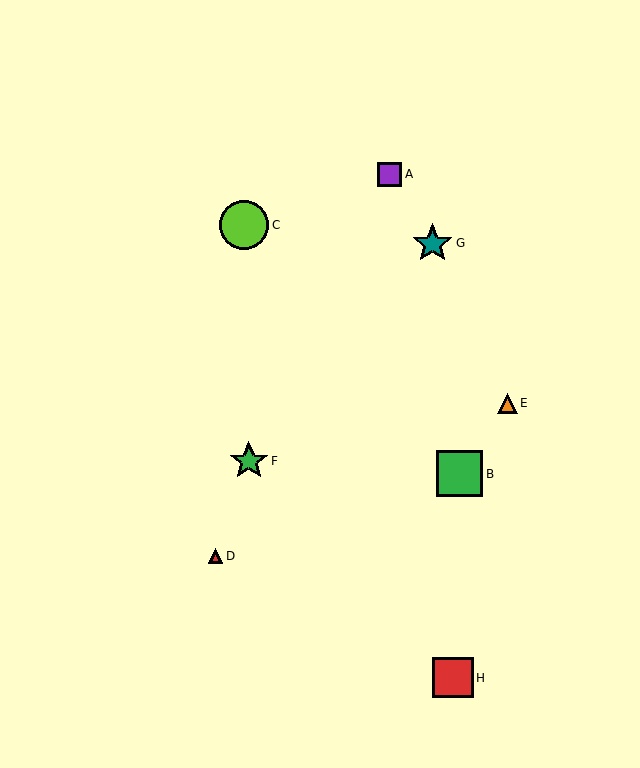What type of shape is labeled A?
Shape A is a purple square.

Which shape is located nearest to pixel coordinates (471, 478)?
The green square (labeled B) at (460, 474) is nearest to that location.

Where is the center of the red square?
The center of the red square is at (453, 678).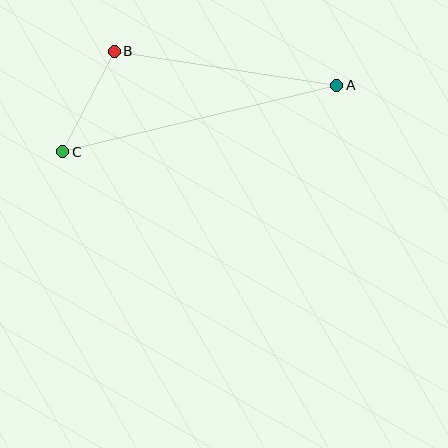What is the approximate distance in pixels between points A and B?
The distance between A and B is approximately 225 pixels.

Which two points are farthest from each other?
Points A and C are farthest from each other.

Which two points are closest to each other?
Points B and C are closest to each other.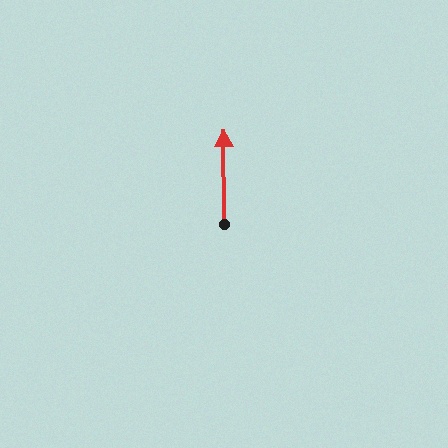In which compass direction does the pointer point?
North.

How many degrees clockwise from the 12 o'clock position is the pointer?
Approximately 360 degrees.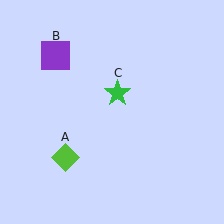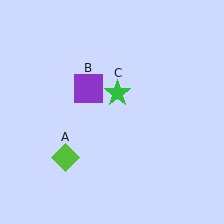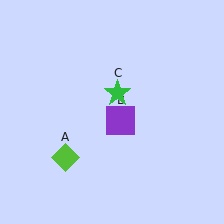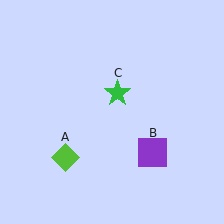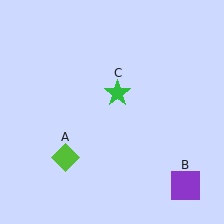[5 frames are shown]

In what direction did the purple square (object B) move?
The purple square (object B) moved down and to the right.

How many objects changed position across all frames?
1 object changed position: purple square (object B).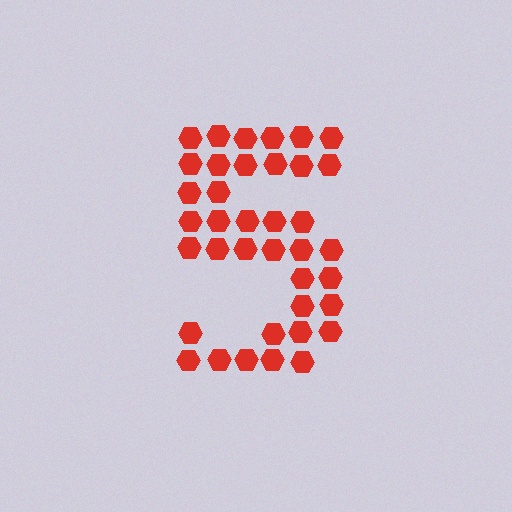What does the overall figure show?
The overall figure shows the digit 5.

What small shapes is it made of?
It is made of small hexagons.